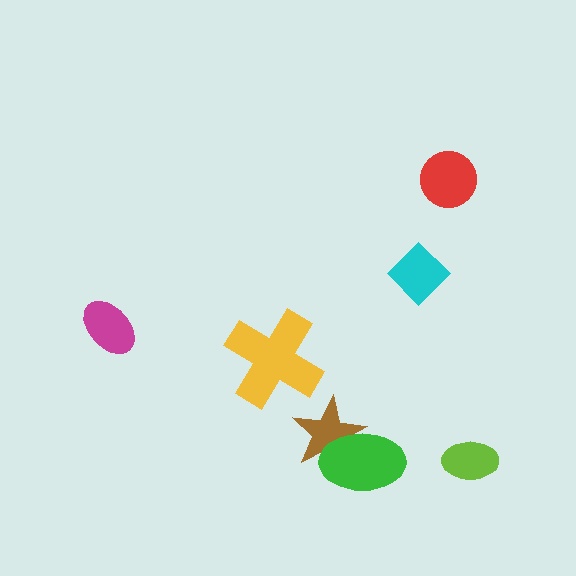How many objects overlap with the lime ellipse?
0 objects overlap with the lime ellipse.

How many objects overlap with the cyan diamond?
0 objects overlap with the cyan diamond.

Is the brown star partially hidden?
Yes, it is partially covered by another shape.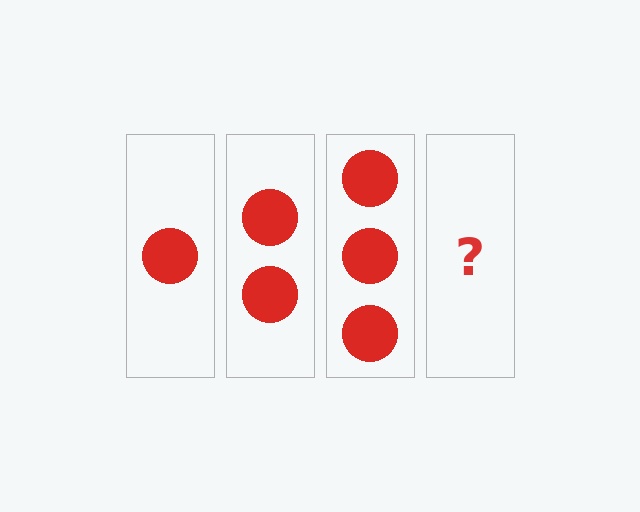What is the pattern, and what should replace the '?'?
The pattern is that each step adds one more circle. The '?' should be 4 circles.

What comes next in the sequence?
The next element should be 4 circles.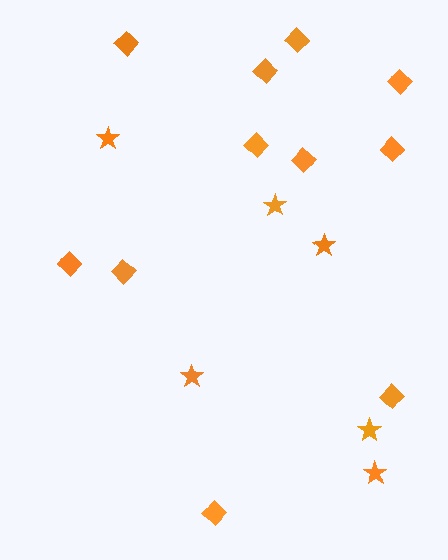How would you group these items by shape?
There are 2 groups: one group of diamonds (11) and one group of stars (6).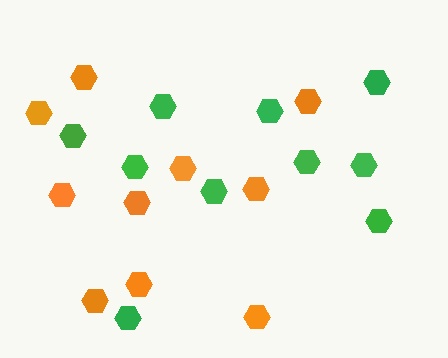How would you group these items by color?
There are 2 groups: one group of orange hexagons (10) and one group of green hexagons (10).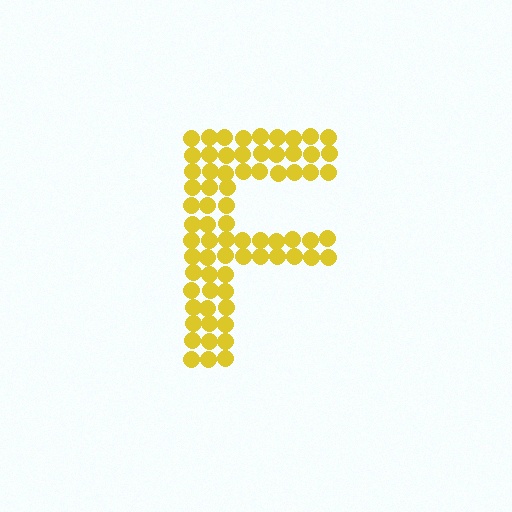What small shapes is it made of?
It is made of small circles.